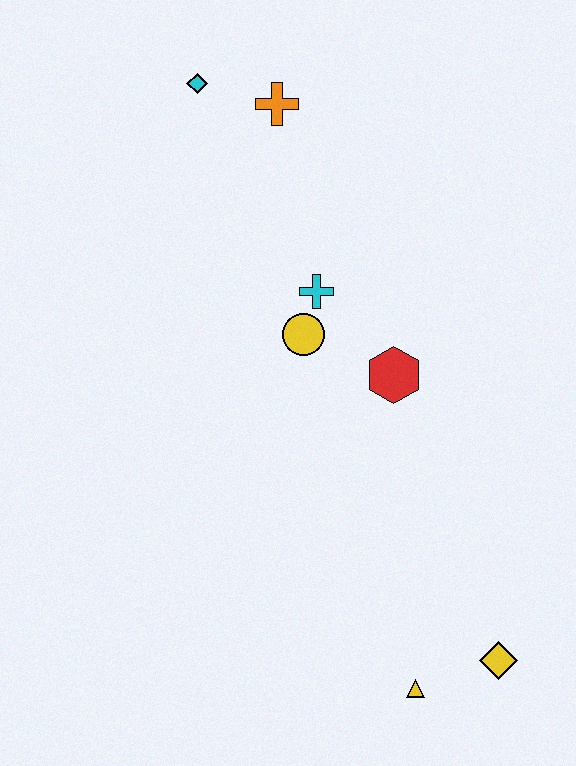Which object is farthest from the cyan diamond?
The yellow diamond is farthest from the cyan diamond.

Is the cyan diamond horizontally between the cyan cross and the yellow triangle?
No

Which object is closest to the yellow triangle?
The yellow diamond is closest to the yellow triangle.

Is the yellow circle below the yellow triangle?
No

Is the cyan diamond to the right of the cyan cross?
No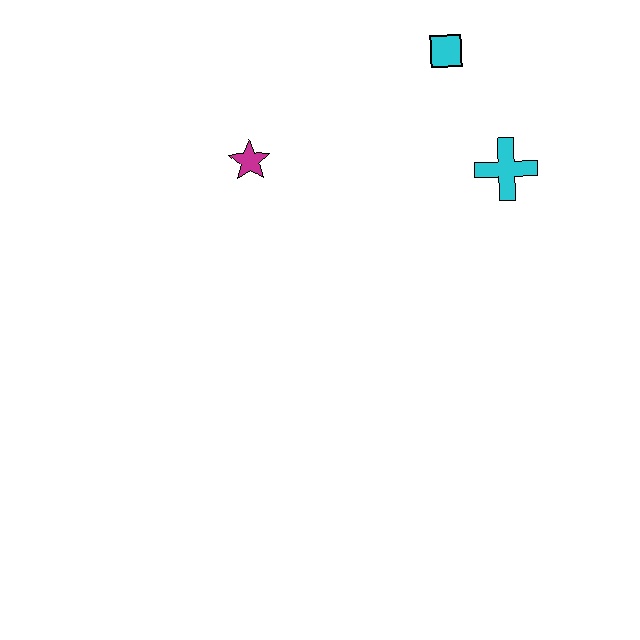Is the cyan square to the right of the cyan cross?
No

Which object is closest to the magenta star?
The cyan square is closest to the magenta star.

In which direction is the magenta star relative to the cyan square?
The magenta star is to the left of the cyan square.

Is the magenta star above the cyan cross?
Yes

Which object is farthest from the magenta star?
The cyan cross is farthest from the magenta star.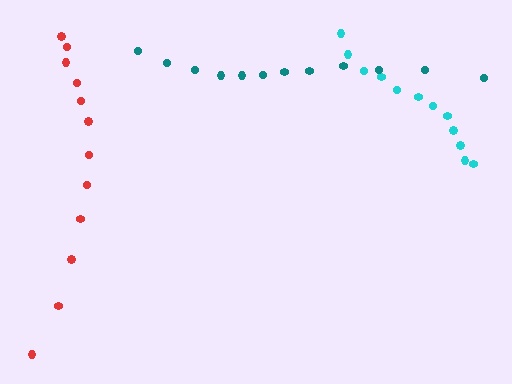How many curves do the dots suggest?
There are 3 distinct paths.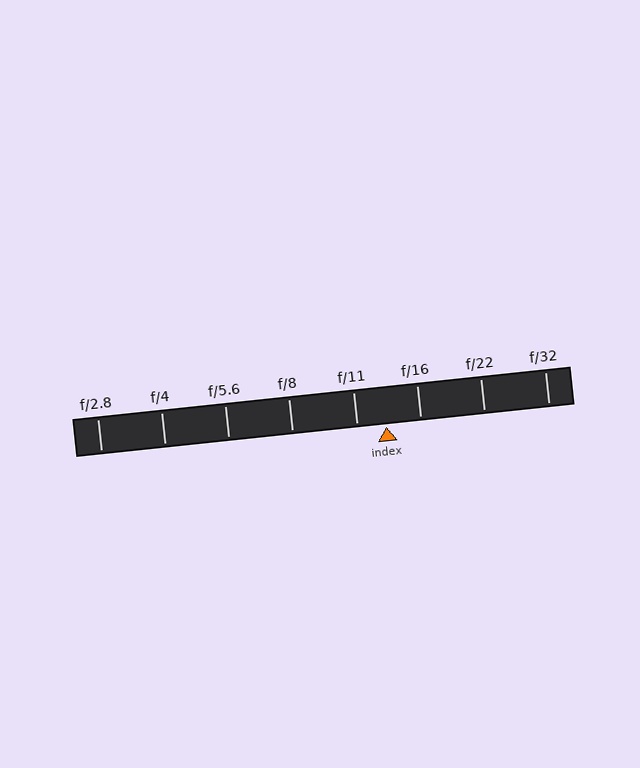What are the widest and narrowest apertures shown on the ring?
The widest aperture shown is f/2.8 and the narrowest is f/32.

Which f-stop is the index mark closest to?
The index mark is closest to f/11.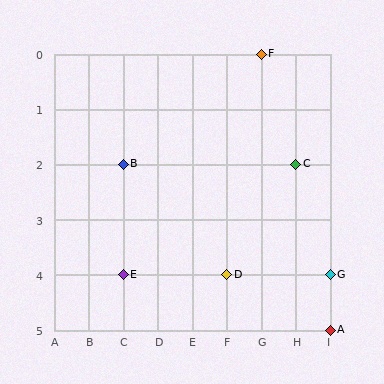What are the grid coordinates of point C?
Point C is at grid coordinates (H, 2).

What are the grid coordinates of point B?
Point B is at grid coordinates (C, 2).